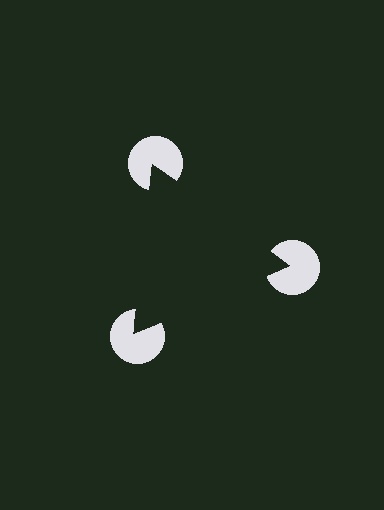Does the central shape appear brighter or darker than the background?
It typically appears slightly darker than the background, even though no actual brightness change is drawn.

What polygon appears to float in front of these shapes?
An illusory triangle — its edges are inferred from the aligned wedge cuts in the pac-man discs, not physically drawn.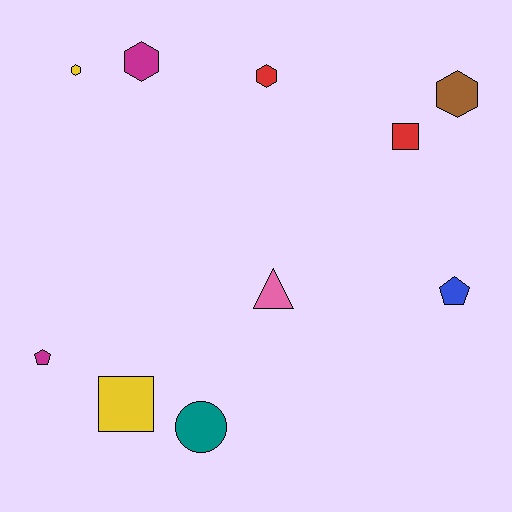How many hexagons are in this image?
There are 4 hexagons.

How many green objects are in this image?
There are no green objects.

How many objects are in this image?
There are 10 objects.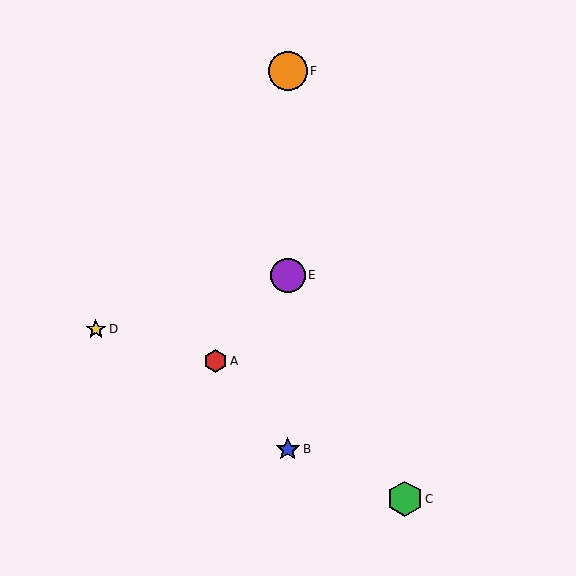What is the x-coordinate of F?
Object F is at x≈288.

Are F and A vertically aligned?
No, F is at x≈288 and A is at x≈216.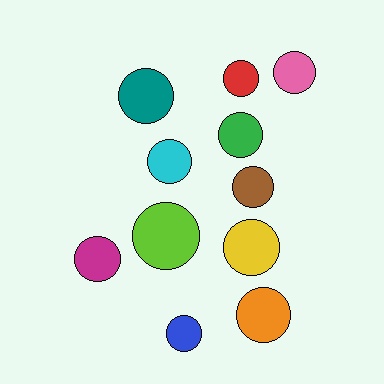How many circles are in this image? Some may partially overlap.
There are 11 circles.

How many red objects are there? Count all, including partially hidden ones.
There is 1 red object.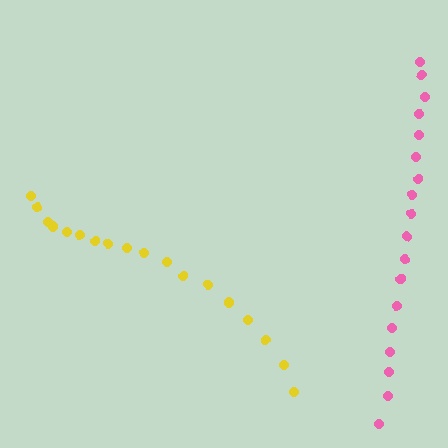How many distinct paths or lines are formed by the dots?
There are 2 distinct paths.